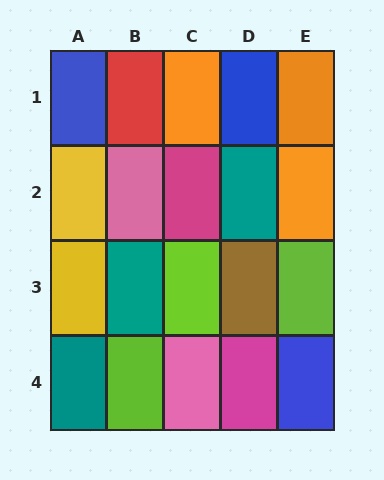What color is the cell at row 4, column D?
Magenta.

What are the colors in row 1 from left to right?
Blue, red, orange, blue, orange.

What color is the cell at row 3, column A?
Yellow.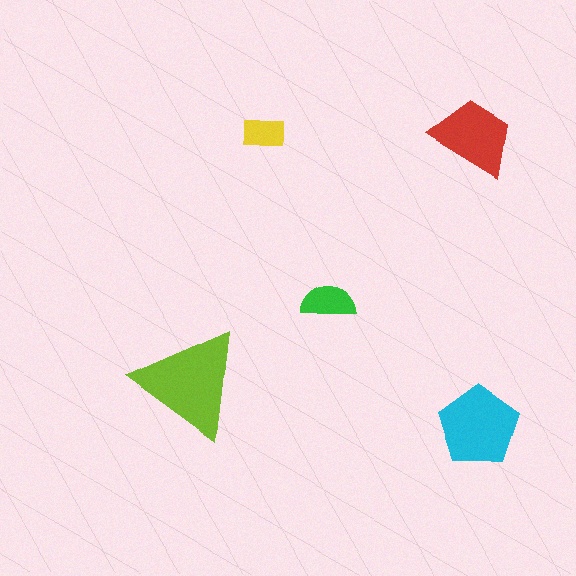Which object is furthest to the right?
The cyan pentagon is rightmost.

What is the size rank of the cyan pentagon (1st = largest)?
2nd.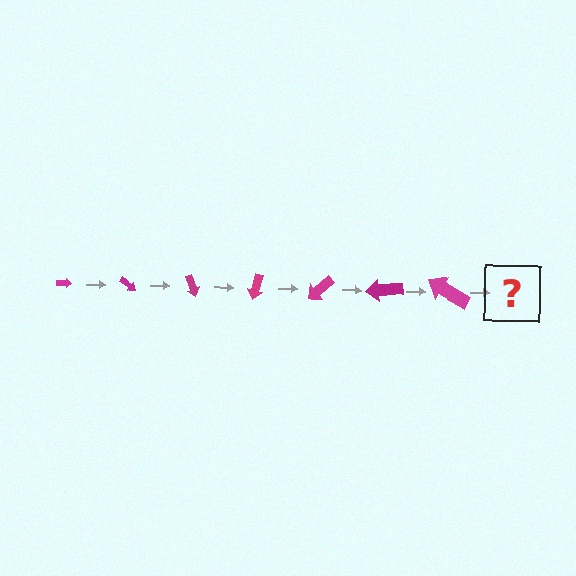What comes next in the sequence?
The next element should be an arrow, larger than the previous one and rotated 245 degrees from the start.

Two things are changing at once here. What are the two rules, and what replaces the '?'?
The two rules are that the arrow grows larger each step and it rotates 35 degrees each step. The '?' should be an arrow, larger than the previous one and rotated 245 degrees from the start.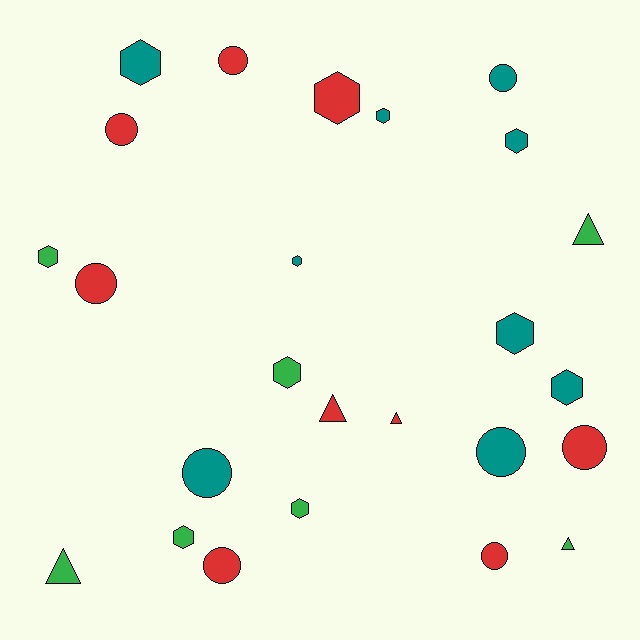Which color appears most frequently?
Teal, with 9 objects.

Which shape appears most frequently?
Hexagon, with 11 objects.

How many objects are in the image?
There are 25 objects.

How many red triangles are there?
There are 2 red triangles.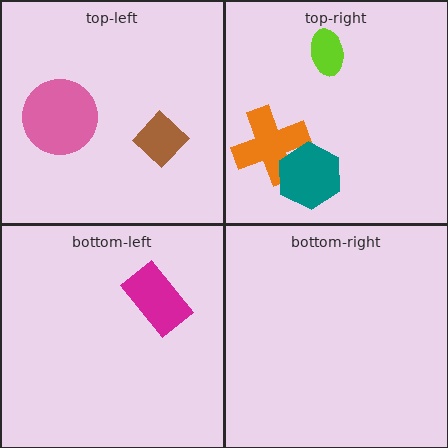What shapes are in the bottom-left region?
The magenta rectangle.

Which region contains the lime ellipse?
The top-right region.